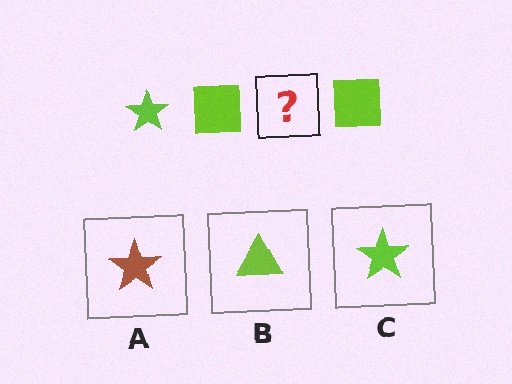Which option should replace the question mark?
Option C.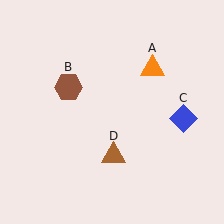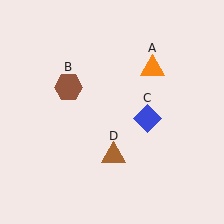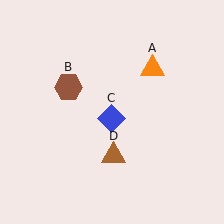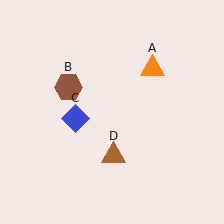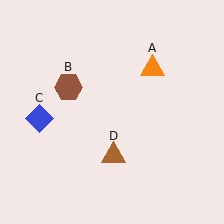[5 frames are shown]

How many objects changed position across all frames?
1 object changed position: blue diamond (object C).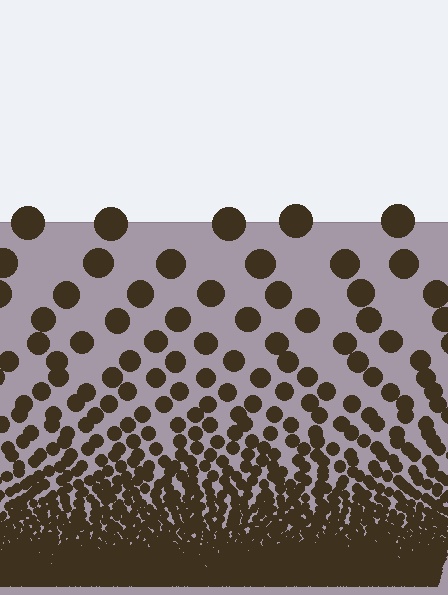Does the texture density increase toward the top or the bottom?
Density increases toward the bottom.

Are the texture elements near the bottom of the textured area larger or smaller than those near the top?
Smaller. The gradient is inverted — elements near the bottom are smaller and denser.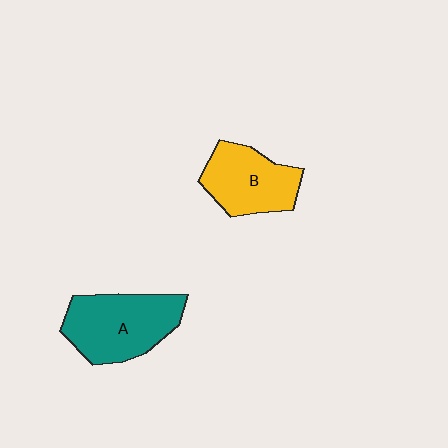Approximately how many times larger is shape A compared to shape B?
Approximately 1.2 times.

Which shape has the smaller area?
Shape B (yellow).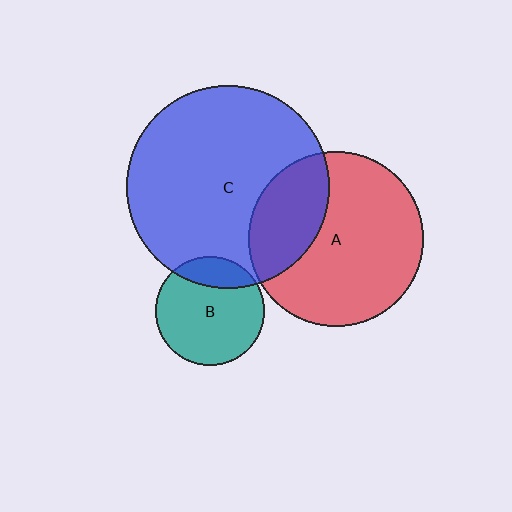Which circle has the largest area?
Circle C (blue).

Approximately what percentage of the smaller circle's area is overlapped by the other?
Approximately 30%.